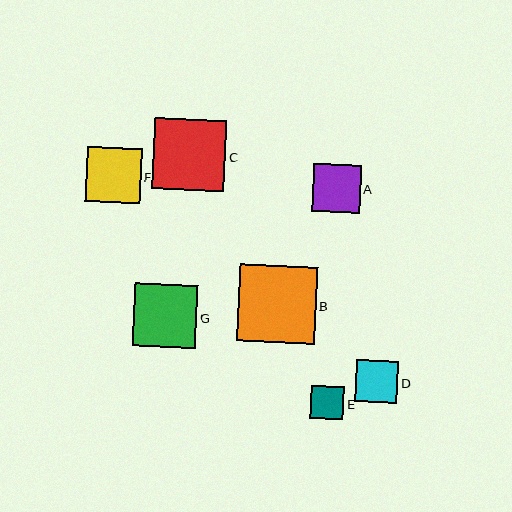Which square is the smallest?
Square E is the smallest with a size of approximately 33 pixels.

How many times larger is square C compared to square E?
Square C is approximately 2.2 times the size of square E.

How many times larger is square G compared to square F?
Square G is approximately 1.1 times the size of square F.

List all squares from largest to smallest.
From largest to smallest: B, C, G, F, A, D, E.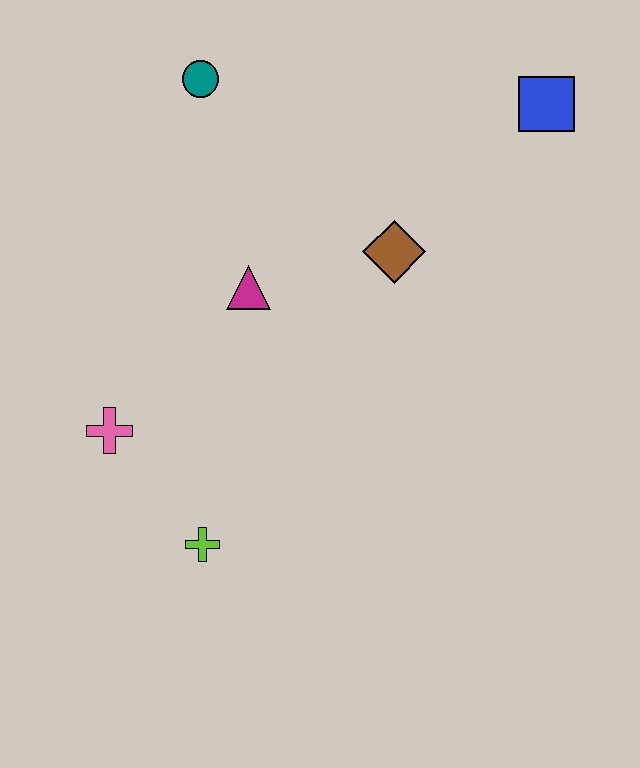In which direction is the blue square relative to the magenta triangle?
The blue square is to the right of the magenta triangle.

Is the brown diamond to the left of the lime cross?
No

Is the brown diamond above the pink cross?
Yes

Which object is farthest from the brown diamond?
The lime cross is farthest from the brown diamond.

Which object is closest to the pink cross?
The lime cross is closest to the pink cross.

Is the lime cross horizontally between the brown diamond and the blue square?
No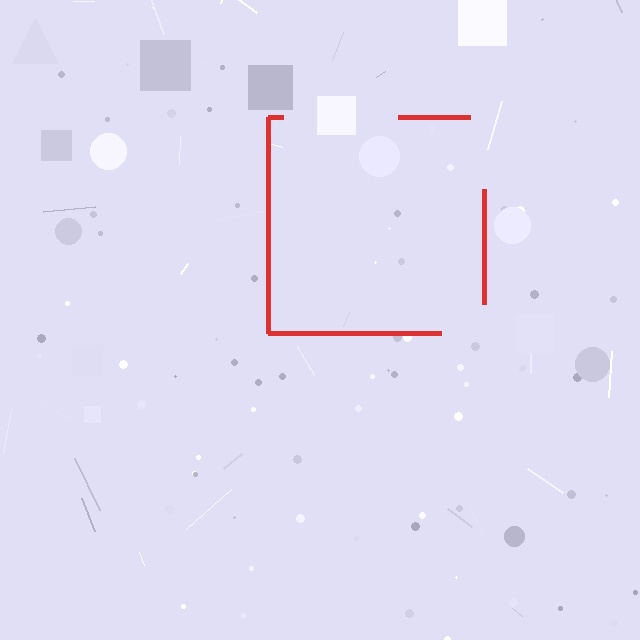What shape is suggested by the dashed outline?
The dashed outline suggests a square.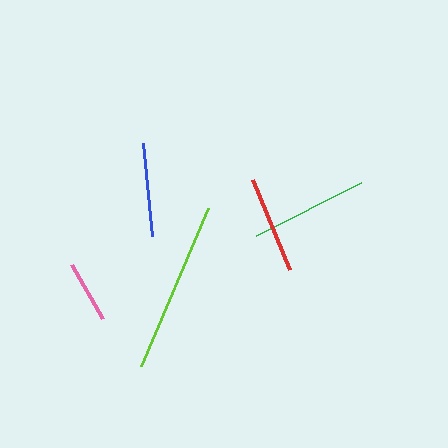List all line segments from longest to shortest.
From longest to shortest: lime, green, red, blue, pink.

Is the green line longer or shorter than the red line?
The green line is longer than the red line.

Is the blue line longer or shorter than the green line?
The green line is longer than the blue line.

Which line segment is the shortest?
The pink line is the shortest at approximately 61 pixels.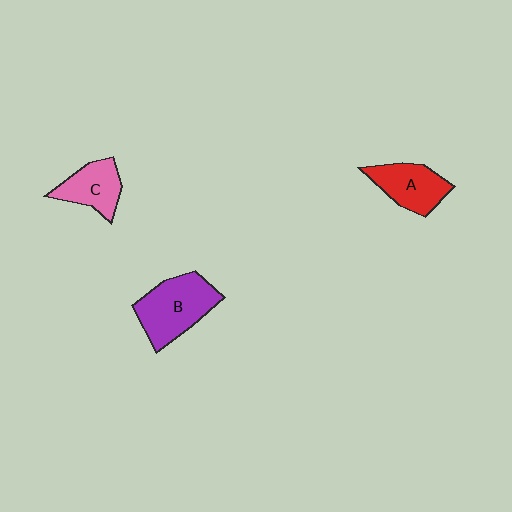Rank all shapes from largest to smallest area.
From largest to smallest: B (purple), A (red), C (pink).